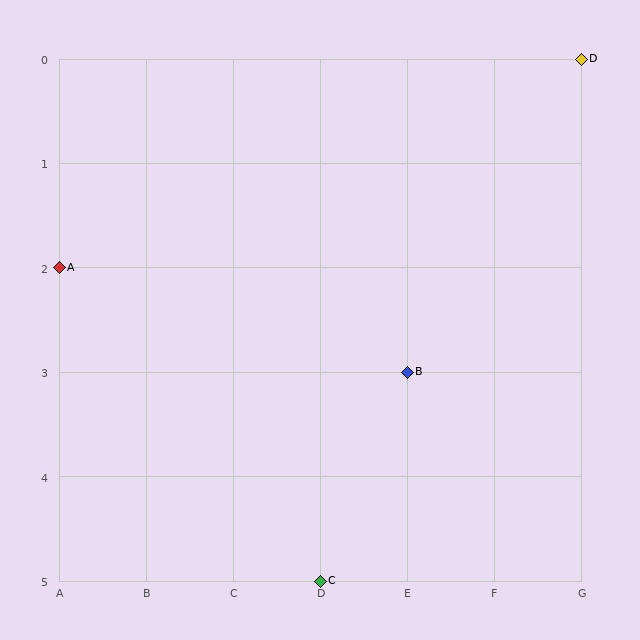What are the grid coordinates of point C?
Point C is at grid coordinates (D, 5).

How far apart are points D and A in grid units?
Points D and A are 6 columns and 2 rows apart (about 6.3 grid units diagonally).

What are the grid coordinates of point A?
Point A is at grid coordinates (A, 2).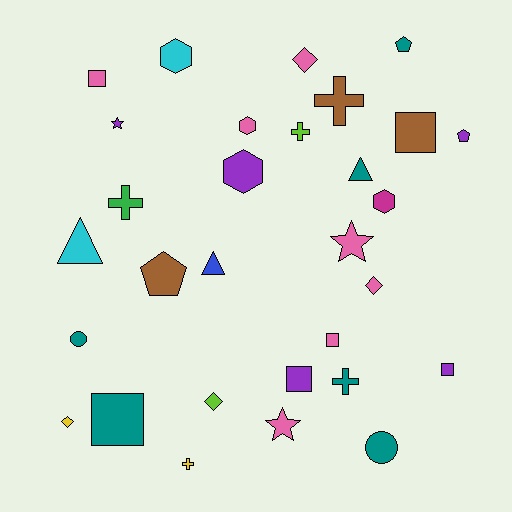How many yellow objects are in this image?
There are 2 yellow objects.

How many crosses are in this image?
There are 5 crosses.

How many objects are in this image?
There are 30 objects.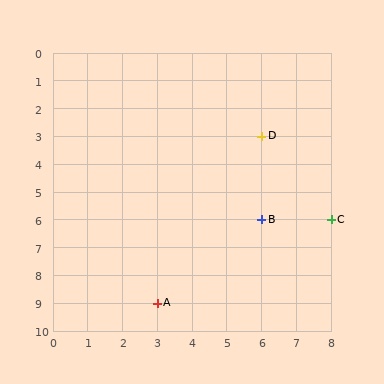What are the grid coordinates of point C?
Point C is at grid coordinates (8, 6).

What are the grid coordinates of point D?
Point D is at grid coordinates (6, 3).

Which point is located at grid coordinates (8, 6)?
Point C is at (8, 6).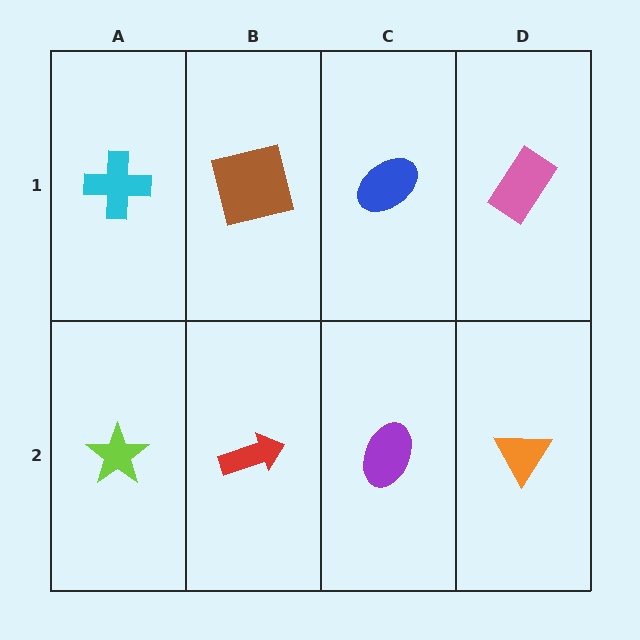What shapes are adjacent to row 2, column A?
A cyan cross (row 1, column A), a red arrow (row 2, column B).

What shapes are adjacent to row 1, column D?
An orange triangle (row 2, column D), a blue ellipse (row 1, column C).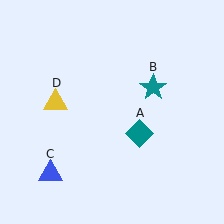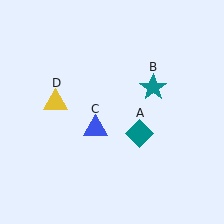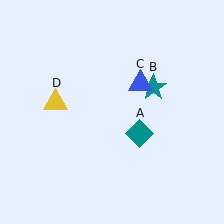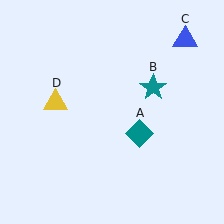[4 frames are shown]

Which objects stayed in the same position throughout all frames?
Teal diamond (object A) and teal star (object B) and yellow triangle (object D) remained stationary.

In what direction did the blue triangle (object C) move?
The blue triangle (object C) moved up and to the right.